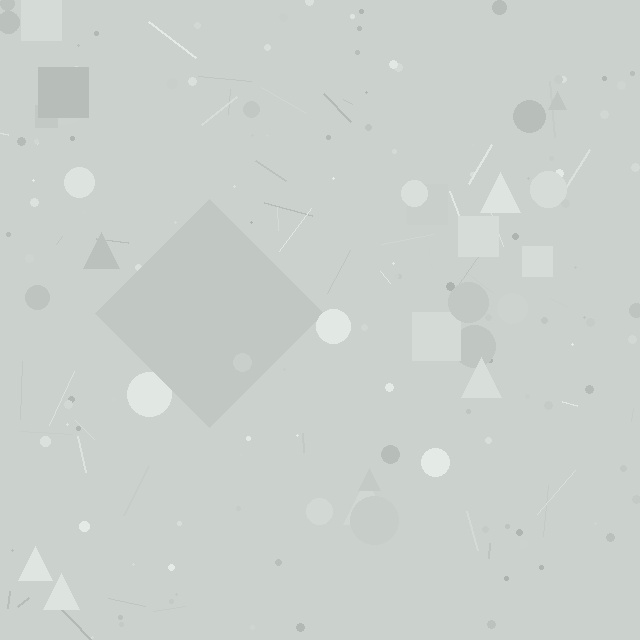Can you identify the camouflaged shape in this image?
The camouflaged shape is a diamond.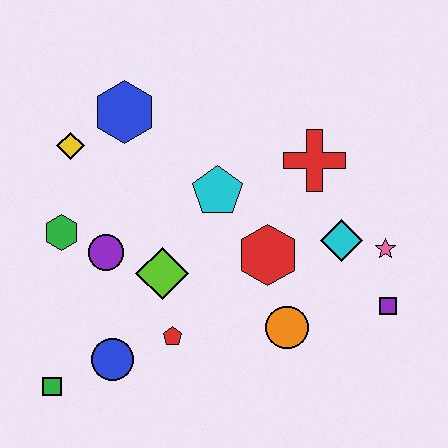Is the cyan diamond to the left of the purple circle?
No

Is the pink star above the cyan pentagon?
No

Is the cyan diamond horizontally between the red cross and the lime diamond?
No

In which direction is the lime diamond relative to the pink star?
The lime diamond is to the left of the pink star.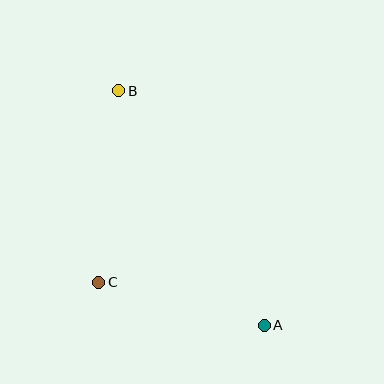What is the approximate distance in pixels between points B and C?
The distance between B and C is approximately 193 pixels.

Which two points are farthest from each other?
Points A and B are farthest from each other.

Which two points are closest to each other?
Points A and C are closest to each other.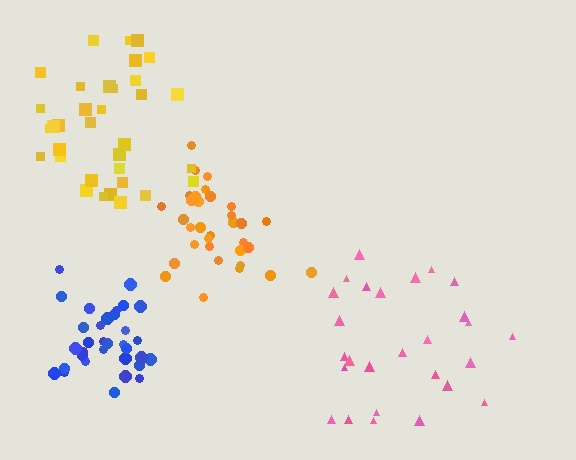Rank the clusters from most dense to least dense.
blue, orange, yellow, pink.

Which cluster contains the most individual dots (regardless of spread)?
Yellow (35).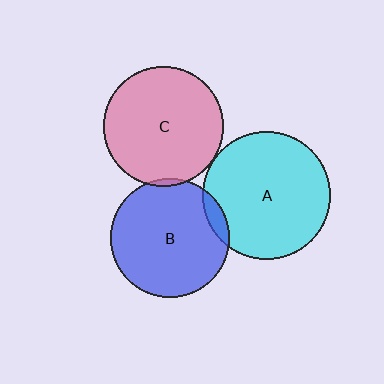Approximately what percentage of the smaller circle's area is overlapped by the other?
Approximately 5%.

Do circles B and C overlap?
Yes.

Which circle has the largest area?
Circle A (cyan).